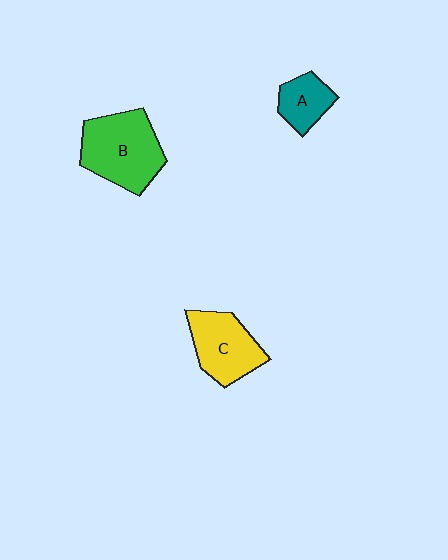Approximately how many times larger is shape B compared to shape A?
Approximately 2.2 times.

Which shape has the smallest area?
Shape A (teal).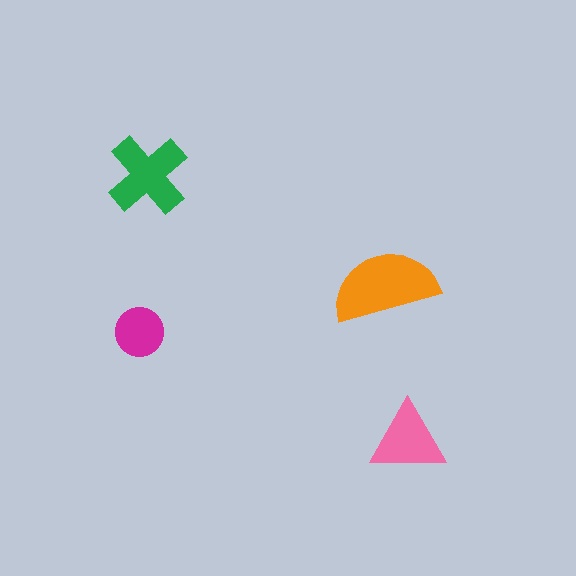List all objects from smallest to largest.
The magenta circle, the pink triangle, the green cross, the orange semicircle.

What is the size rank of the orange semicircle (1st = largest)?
1st.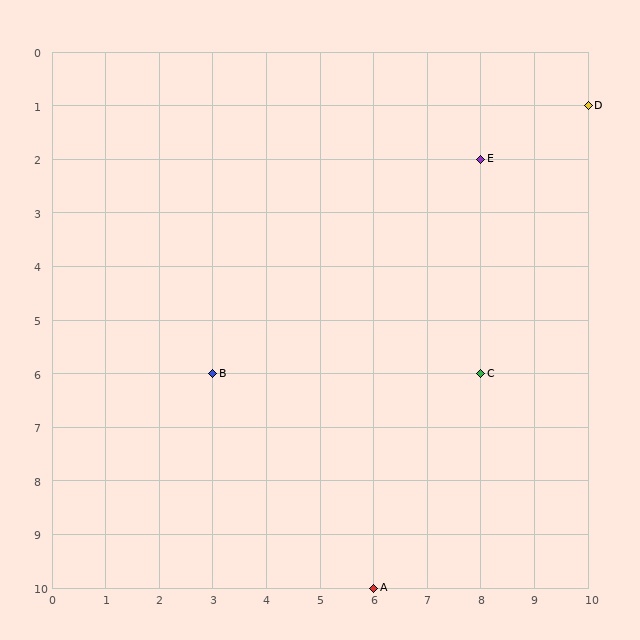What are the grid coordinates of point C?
Point C is at grid coordinates (8, 6).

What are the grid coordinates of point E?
Point E is at grid coordinates (8, 2).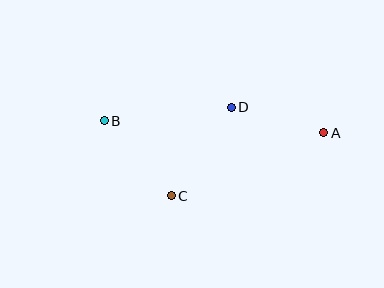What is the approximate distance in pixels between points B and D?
The distance between B and D is approximately 128 pixels.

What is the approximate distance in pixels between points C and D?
The distance between C and D is approximately 107 pixels.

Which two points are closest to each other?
Points A and D are closest to each other.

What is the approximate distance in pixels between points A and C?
The distance between A and C is approximately 165 pixels.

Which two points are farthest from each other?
Points A and B are farthest from each other.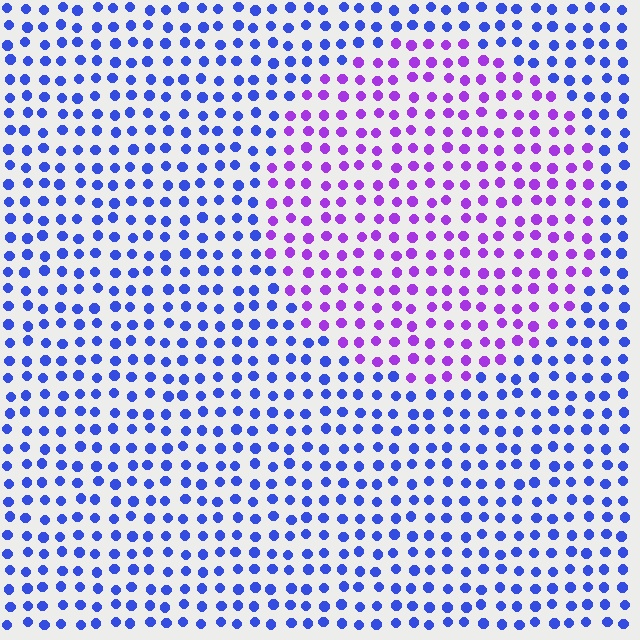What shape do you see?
I see a circle.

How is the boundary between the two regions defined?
The boundary is defined purely by a slight shift in hue (about 48 degrees). Spacing, size, and orientation are identical on both sides.